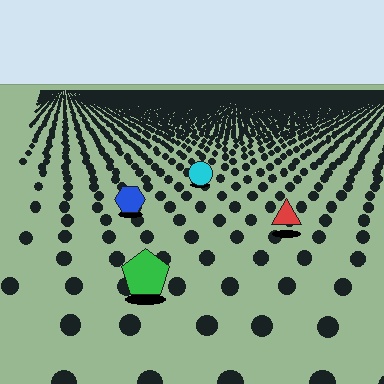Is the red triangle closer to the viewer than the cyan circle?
Yes. The red triangle is closer — you can tell from the texture gradient: the ground texture is coarser near it.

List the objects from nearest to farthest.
From nearest to farthest: the green pentagon, the red triangle, the blue hexagon, the cyan circle.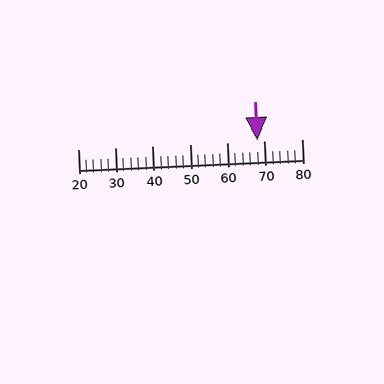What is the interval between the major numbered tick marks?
The major tick marks are spaced 10 units apart.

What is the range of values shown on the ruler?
The ruler shows values from 20 to 80.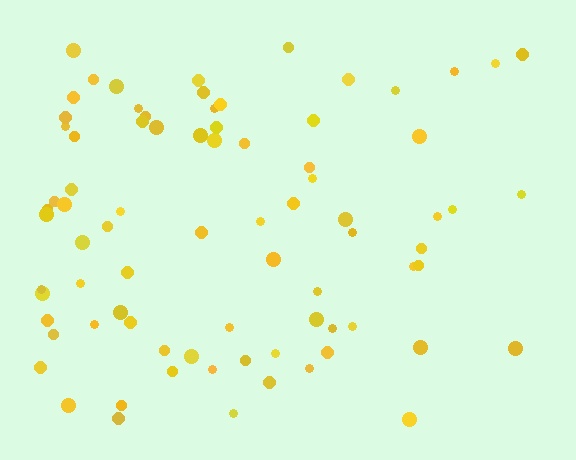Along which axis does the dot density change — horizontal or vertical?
Horizontal.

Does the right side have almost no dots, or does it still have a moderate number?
Still a moderate number, just noticeably fewer than the left.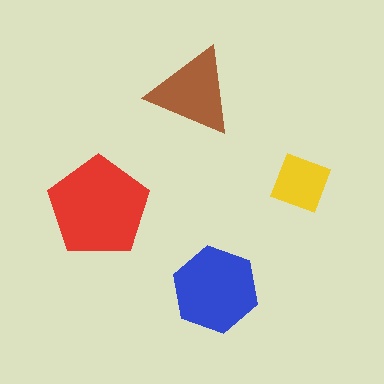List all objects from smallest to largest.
The yellow diamond, the brown triangle, the blue hexagon, the red pentagon.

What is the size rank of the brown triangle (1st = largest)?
3rd.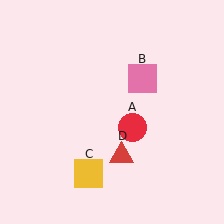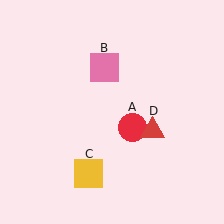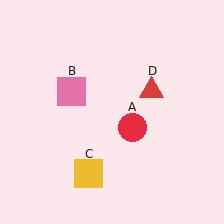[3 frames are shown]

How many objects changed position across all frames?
2 objects changed position: pink square (object B), red triangle (object D).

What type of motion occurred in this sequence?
The pink square (object B), red triangle (object D) rotated counterclockwise around the center of the scene.